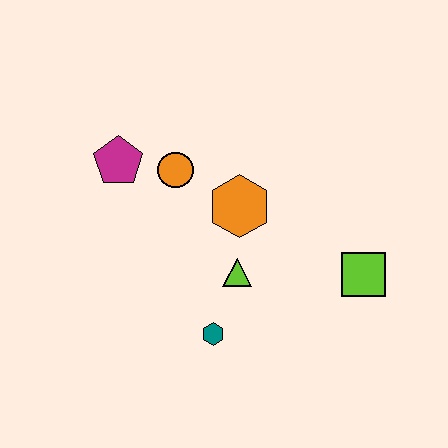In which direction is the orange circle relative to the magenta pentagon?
The orange circle is to the right of the magenta pentagon.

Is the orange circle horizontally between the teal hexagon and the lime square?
No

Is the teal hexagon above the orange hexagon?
No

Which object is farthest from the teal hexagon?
The magenta pentagon is farthest from the teal hexagon.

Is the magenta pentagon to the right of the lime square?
No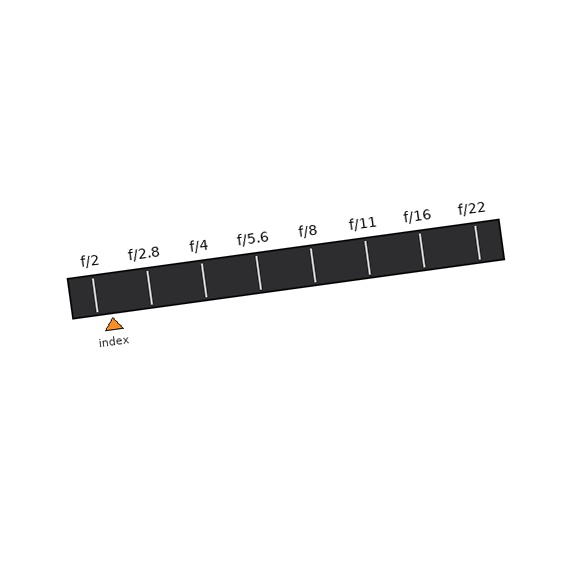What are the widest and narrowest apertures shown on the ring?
The widest aperture shown is f/2 and the narrowest is f/22.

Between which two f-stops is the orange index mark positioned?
The index mark is between f/2 and f/2.8.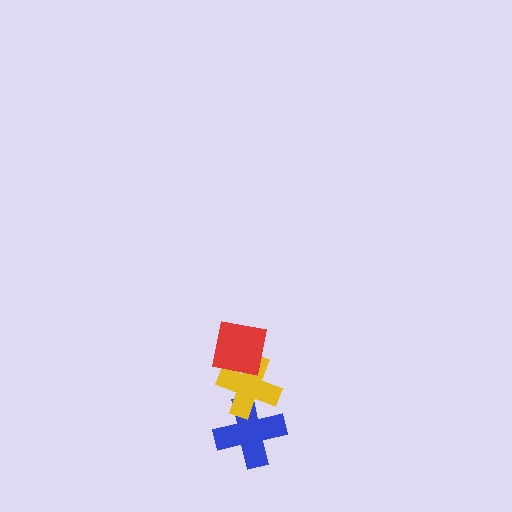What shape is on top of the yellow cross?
The red square is on top of the yellow cross.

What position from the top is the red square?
The red square is 1st from the top.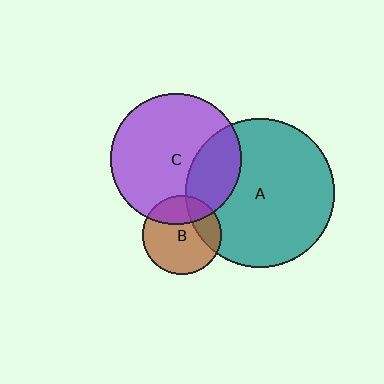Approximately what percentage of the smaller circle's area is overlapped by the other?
Approximately 30%.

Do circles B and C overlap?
Yes.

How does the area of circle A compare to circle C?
Approximately 1.3 times.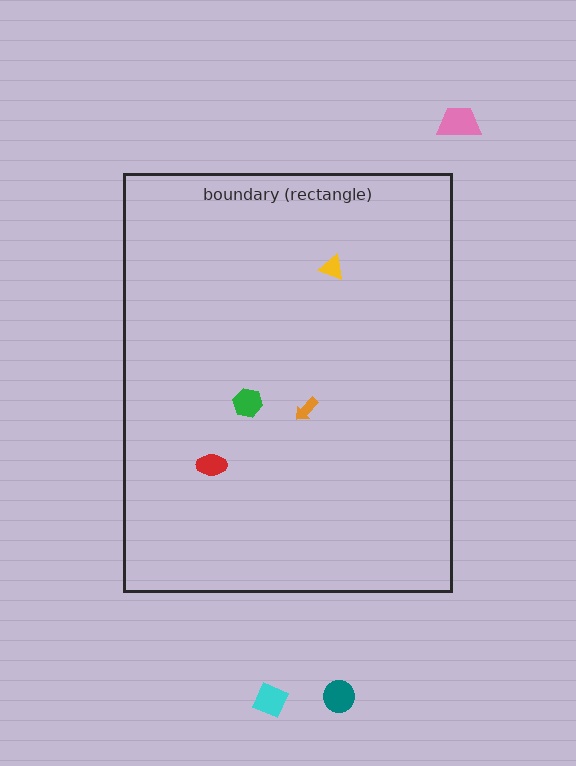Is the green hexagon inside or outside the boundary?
Inside.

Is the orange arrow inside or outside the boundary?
Inside.